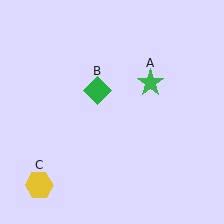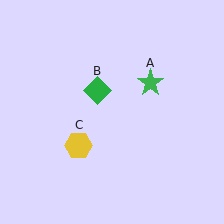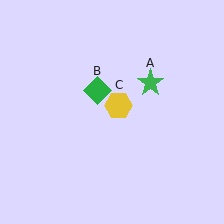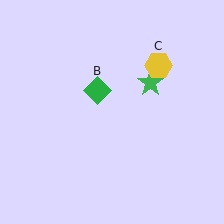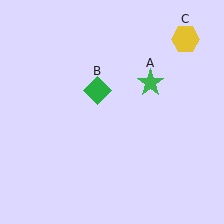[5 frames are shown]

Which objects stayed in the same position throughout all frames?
Green star (object A) and green diamond (object B) remained stationary.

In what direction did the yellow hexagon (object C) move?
The yellow hexagon (object C) moved up and to the right.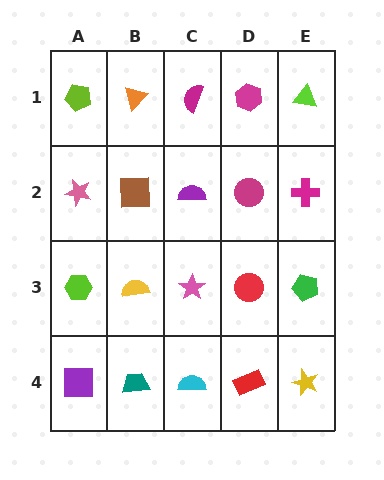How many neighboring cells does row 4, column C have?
3.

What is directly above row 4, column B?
A yellow semicircle.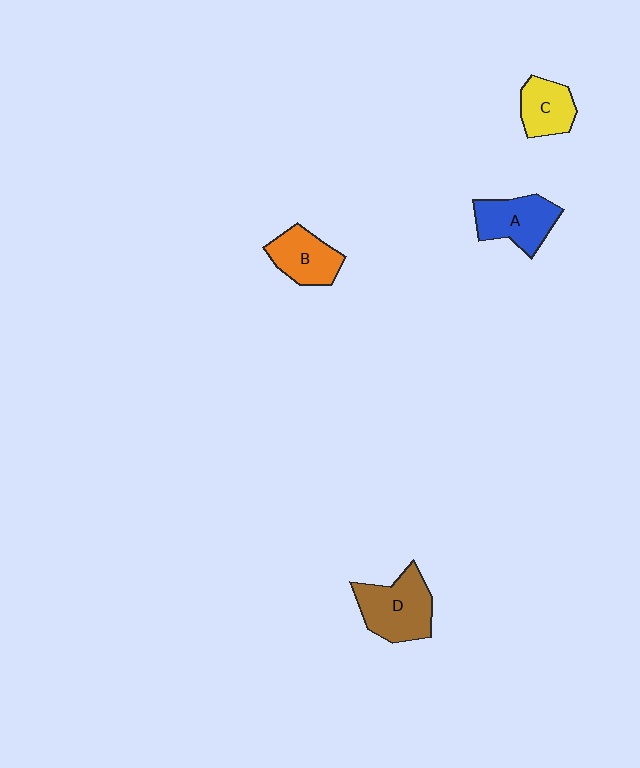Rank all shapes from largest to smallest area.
From largest to smallest: D (brown), A (blue), B (orange), C (yellow).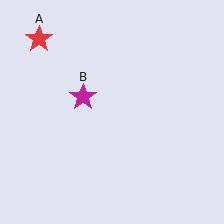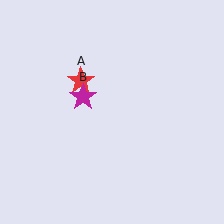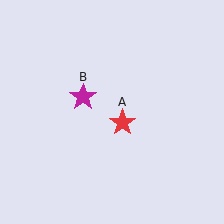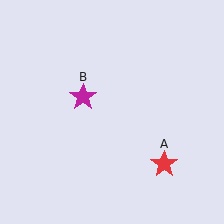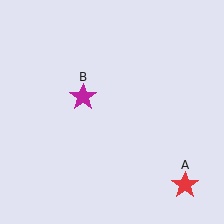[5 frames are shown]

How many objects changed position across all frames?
1 object changed position: red star (object A).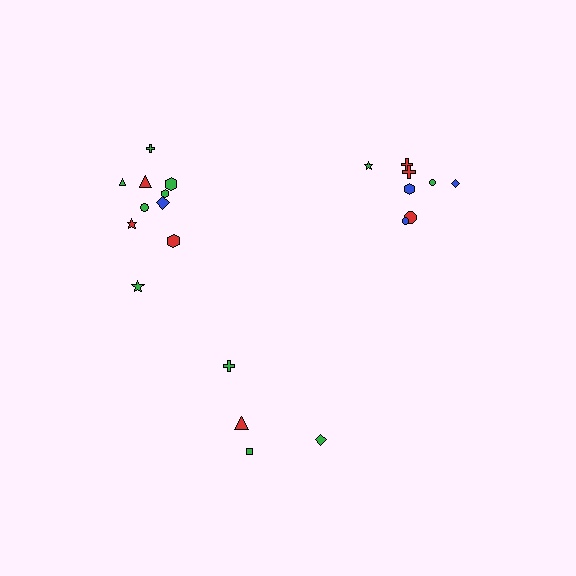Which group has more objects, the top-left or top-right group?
The top-left group.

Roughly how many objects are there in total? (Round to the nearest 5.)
Roughly 20 objects in total.